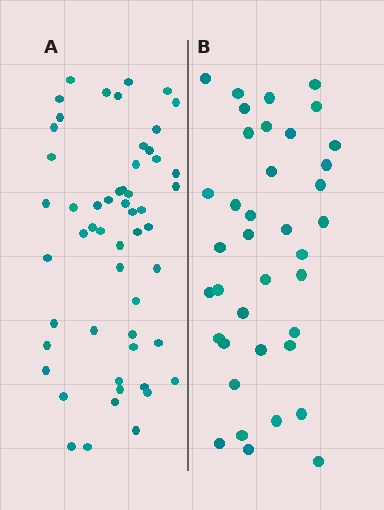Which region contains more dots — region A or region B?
Region A (the left region) has more dots.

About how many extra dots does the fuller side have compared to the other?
Region A has approximately 15 more dots than region B.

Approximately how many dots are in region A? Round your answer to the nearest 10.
About 50 dots. (The exact count is 54, which rounds to 50.)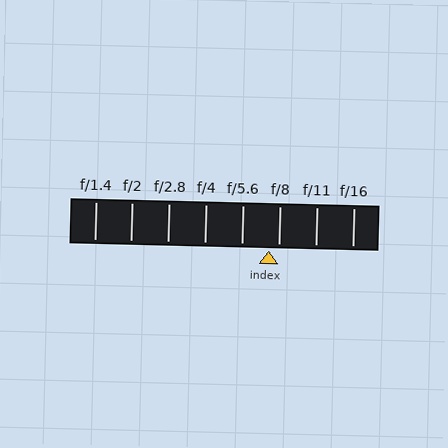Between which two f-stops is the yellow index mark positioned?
The index mark is between f/5.6 and f/8.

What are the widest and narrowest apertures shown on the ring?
The widest aperture shown is f/1.4 and the narrowest is f/16.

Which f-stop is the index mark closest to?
The index mark is closest to f/8.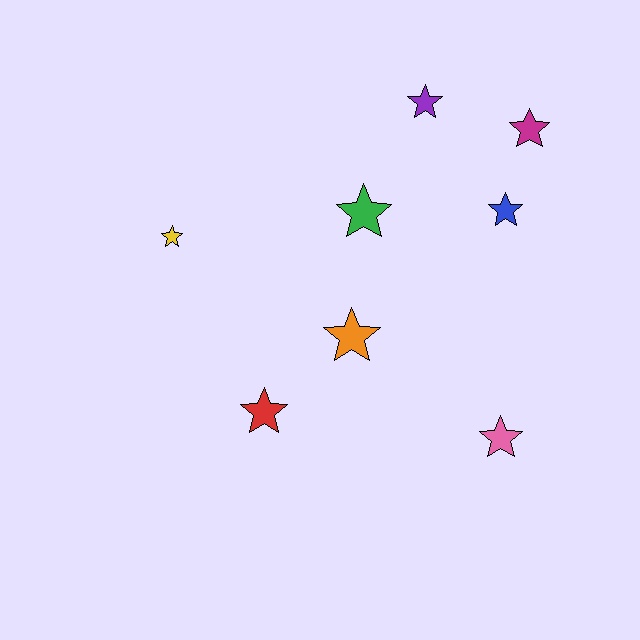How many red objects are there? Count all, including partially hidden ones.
There is 1 red object.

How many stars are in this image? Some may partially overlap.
There are 8 stars.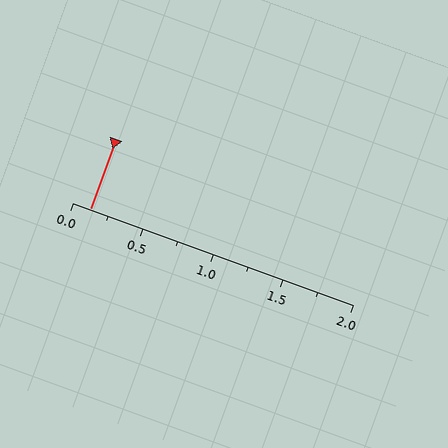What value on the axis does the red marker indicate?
The marker indicates approximately 0.12.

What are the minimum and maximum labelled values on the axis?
The axis runs from 0.0 to 2.0.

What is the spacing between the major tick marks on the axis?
The major ticks are spaced 0.5 apart.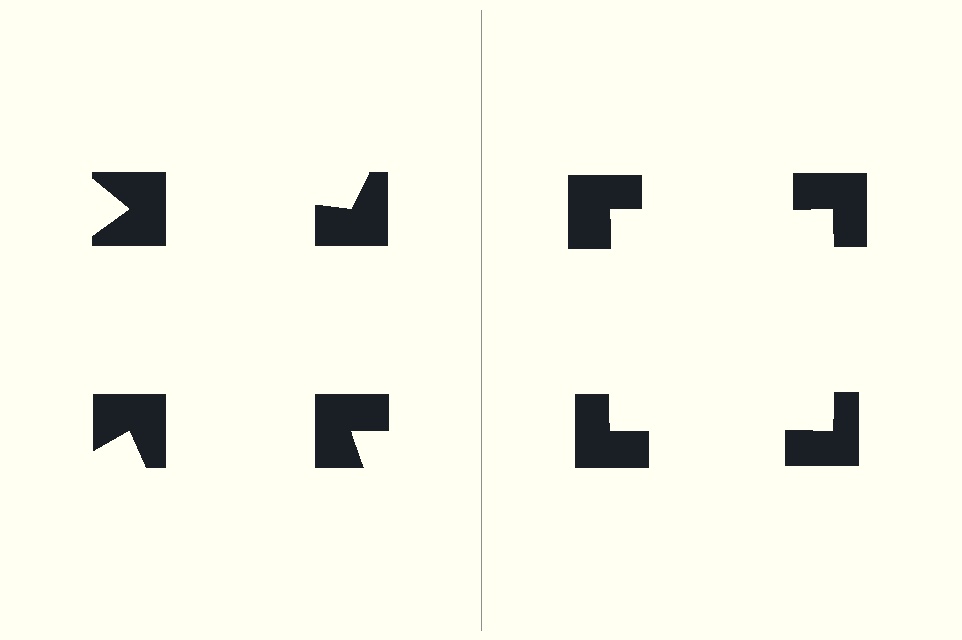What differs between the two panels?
The notched squares are positioned identically on both sides; only the wedge orientations differ. On the right they align to a square; on the left they are misaligned.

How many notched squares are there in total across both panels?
8 — 4 on each side.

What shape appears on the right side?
An illusory square.